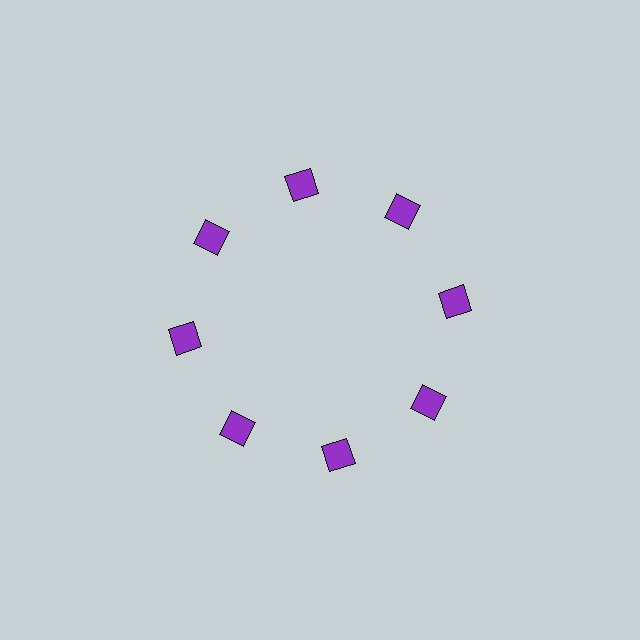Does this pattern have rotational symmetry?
Yes, this pattern has 8-fold rotational symmetry. It looks the same after rotating 45 degrees around the center.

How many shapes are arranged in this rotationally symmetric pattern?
There are 8 shapes, arranged in 8 groups of 1.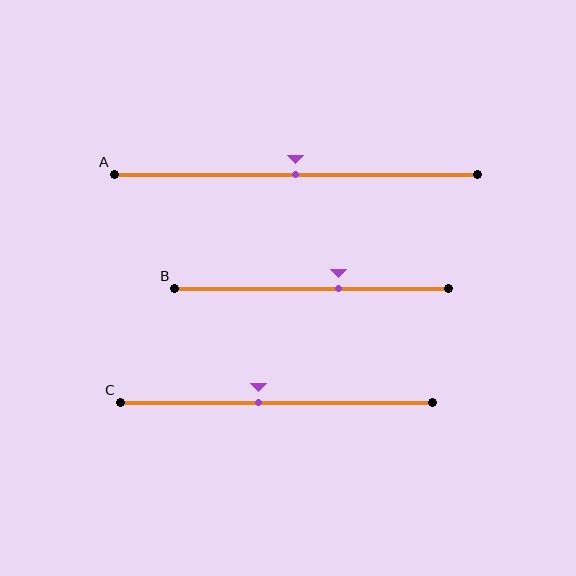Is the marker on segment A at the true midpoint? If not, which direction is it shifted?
Yes, the marker on segment A is at the true midpoint.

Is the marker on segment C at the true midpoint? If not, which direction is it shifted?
No, the marker on segment C is shifted to the left by about 6% of the segment length.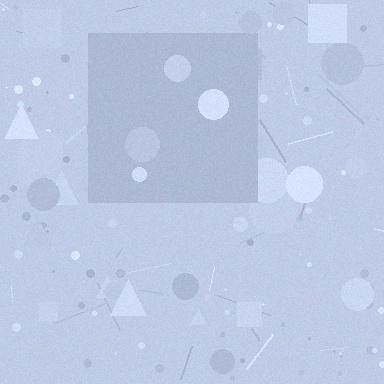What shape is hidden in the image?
A square is hidden in the image.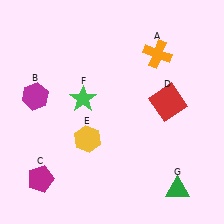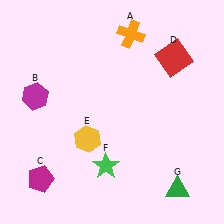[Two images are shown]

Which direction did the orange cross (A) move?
The orange cross (A) moved left.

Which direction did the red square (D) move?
The red square (D) moved up.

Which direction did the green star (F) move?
The green star (F) moved down.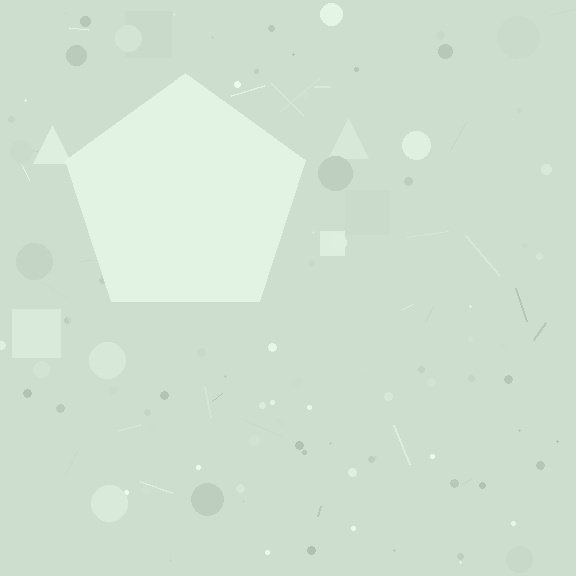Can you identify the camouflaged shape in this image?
The camouflaged shape is a pentagon.